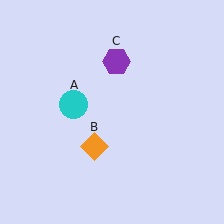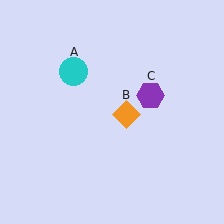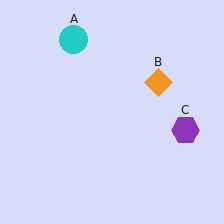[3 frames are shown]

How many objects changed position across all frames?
3 objects changed position: cyan circle (object A), orange diamond (object B), purple hexagon (object C).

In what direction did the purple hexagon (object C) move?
The purple hexagon (object C) moved down and to the right.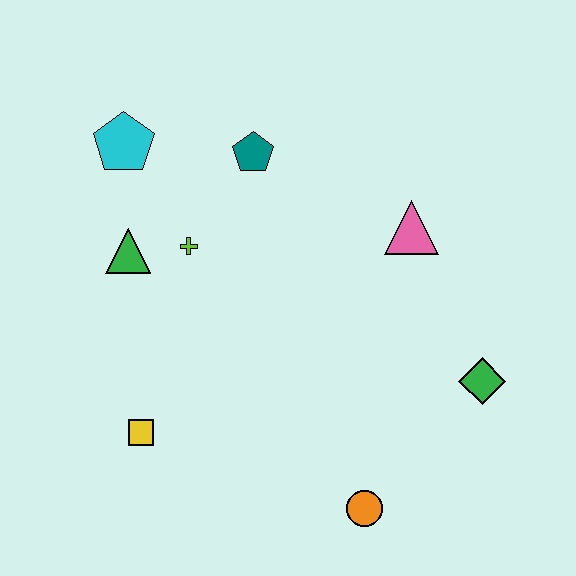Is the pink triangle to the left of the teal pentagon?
No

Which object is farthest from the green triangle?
The green diamond is farthest from the green triangle.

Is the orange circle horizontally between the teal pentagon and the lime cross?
No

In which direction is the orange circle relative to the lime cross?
The orange circle is below the lime cross.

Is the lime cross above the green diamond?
Yes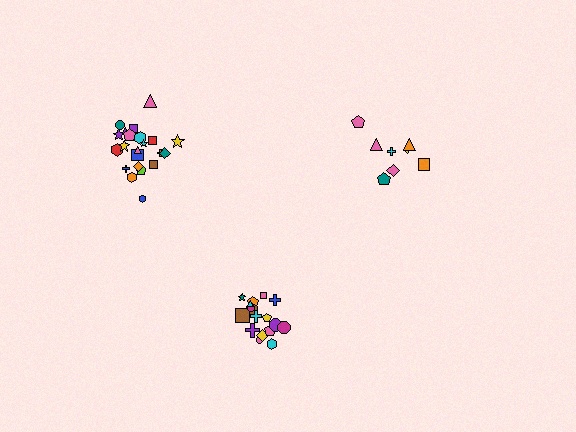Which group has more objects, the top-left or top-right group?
The top-left group.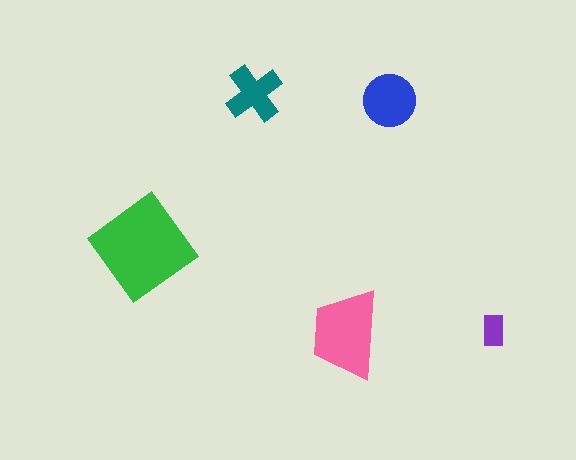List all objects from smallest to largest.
The purple rectangle, the teal cross, the blue circle, the pink trapezoid, the green diamond.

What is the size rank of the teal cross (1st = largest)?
4th.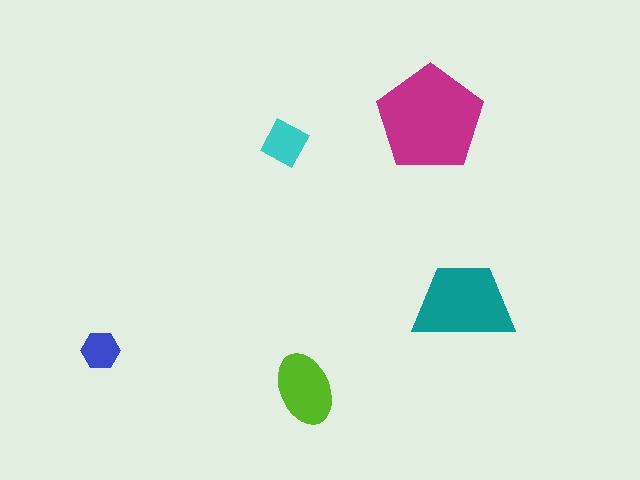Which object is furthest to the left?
The blue hexagon is leftmost.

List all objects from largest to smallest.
The magenta pentagon, the teal trapezoid, the lime ellipse, the cyan square, the blue hexagon.